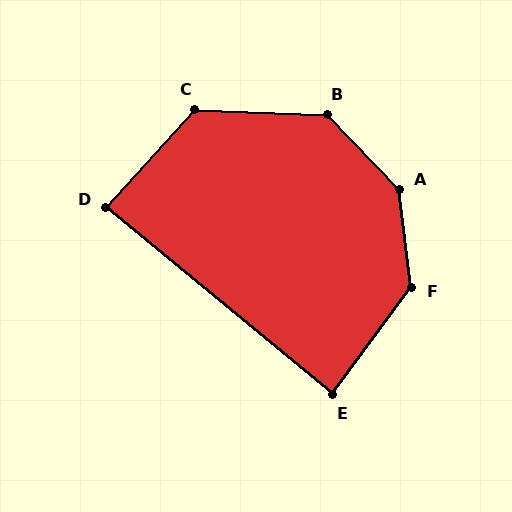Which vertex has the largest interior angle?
A, at approximately 143 degrees.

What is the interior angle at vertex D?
Approximately 87 degrees (approximately right).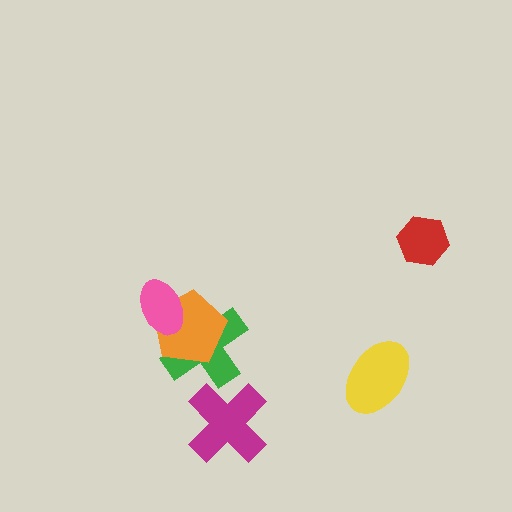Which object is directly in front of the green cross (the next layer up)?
The orange pentagon is directly in front of the green cross.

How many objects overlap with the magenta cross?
0 objects overlap with the magenta cross.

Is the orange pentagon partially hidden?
Yes, it is partially covered by another shape.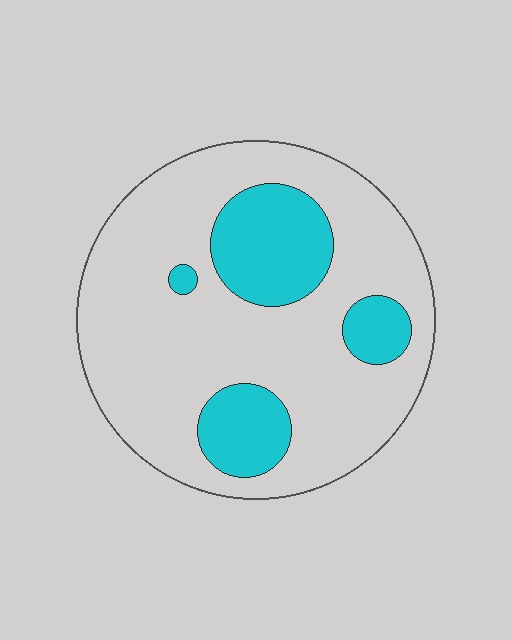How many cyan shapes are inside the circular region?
4.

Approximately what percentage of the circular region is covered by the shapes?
Approximately 25%.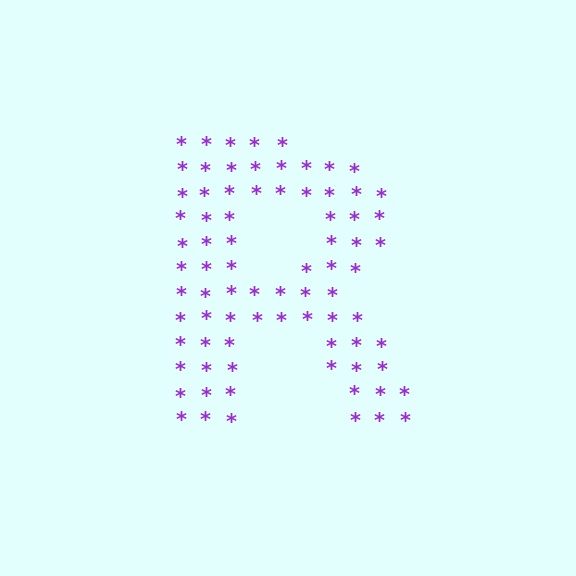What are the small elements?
The small elements are asterisks.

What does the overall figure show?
The overall figure shows the letter R.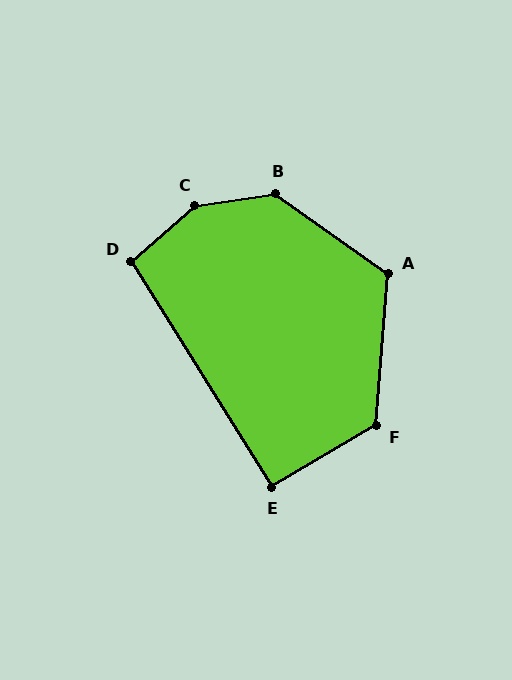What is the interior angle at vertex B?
Approximately 136 degrees (obtuse).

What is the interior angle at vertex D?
Approximately 99 degrees (obtuse).